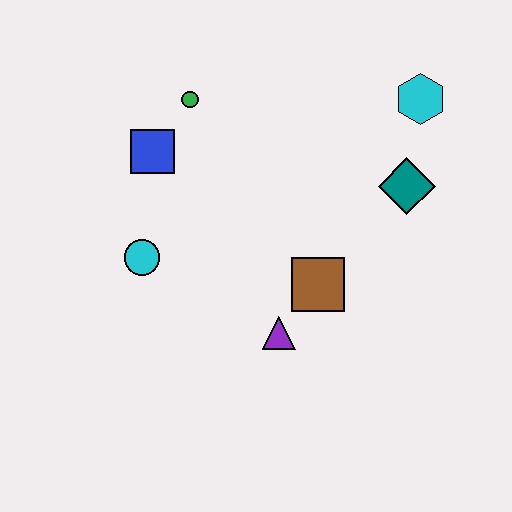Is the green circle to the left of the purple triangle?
Yes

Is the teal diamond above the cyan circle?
Yes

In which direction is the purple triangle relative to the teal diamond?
The purple triangle is below the teal diamond.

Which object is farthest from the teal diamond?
The cyan circle is farthest from the teal diamond.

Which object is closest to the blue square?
The green circle is closest to the blue square.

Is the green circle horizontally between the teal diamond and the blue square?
Yes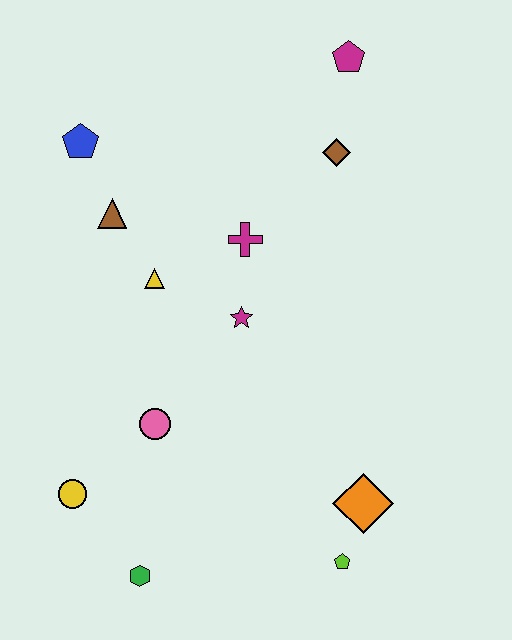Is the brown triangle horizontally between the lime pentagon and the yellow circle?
Yes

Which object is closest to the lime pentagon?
The orange diamond is closest to the lime pentagon.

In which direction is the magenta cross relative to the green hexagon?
The magenta cross is above the green hexagon.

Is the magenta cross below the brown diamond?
Yes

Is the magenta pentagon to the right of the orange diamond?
No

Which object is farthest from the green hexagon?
The magenta pentagon is farthest from the green hexagon.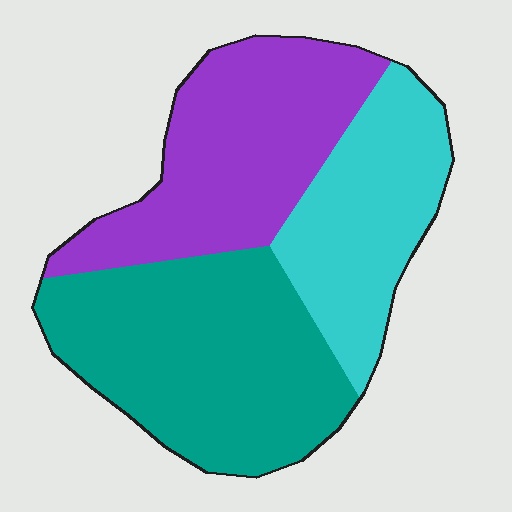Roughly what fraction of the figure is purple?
Purple covers 33% of the figure.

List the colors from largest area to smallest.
From largest to smallest: teal, purple, cyan.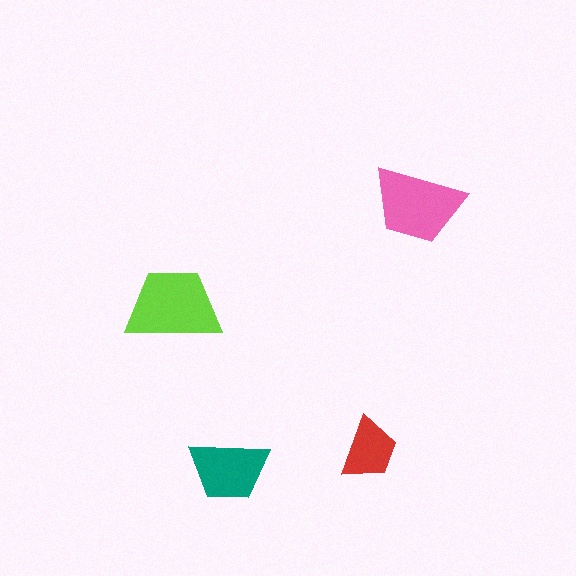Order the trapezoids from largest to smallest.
the lime one, the pink one, the teal one, the red one.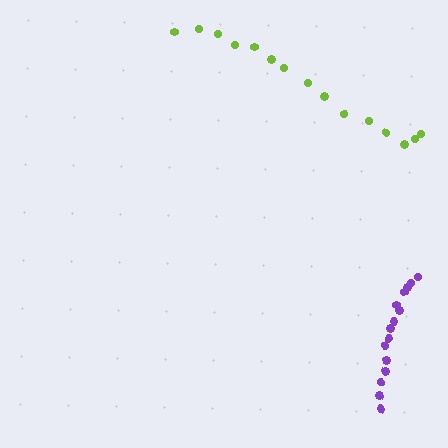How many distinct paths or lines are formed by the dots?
There are 2 distinct paths.